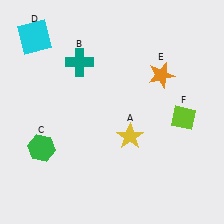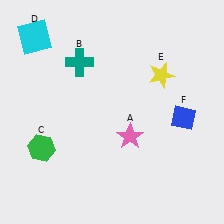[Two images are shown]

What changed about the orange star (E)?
In Image 1, E is orange. In Image 2, it changed to yellow.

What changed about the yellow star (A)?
In Image 1, A is yellow. In Image 2, it changed to pink.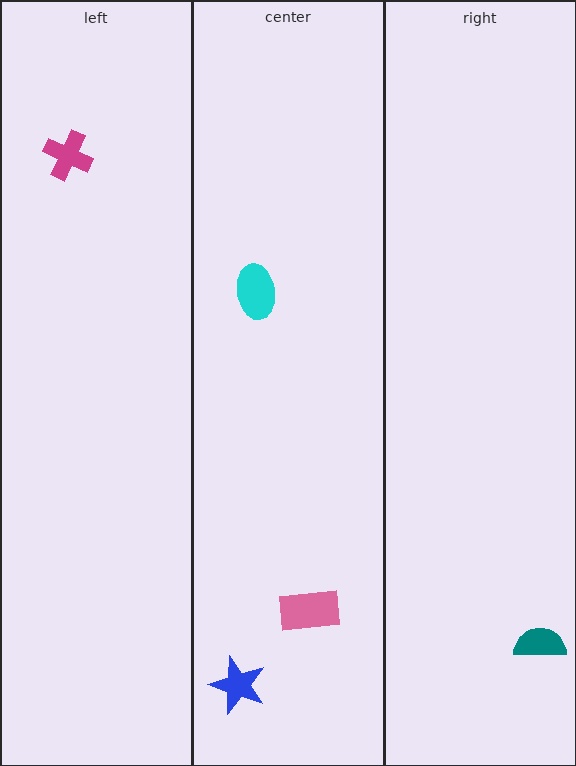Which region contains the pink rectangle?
The center region.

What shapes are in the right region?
The teal semicircle.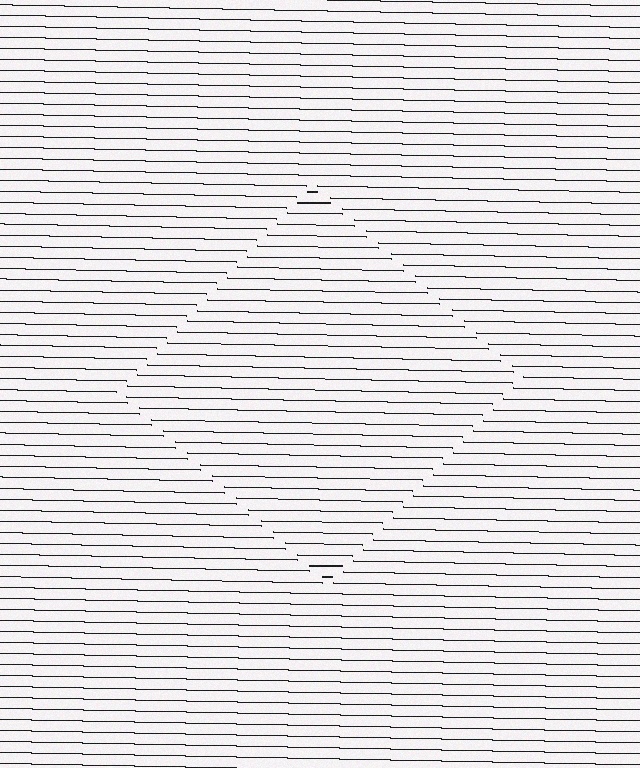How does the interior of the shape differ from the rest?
The interior of the shape contains the same grating, shifted by half a period — the contour is defined by the phase discontinuity where line-ends from the inner and outer gratings abut.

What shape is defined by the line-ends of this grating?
An illusory square. The interior of the shape contains the same grating, shifted by half a period — the contour is defined by the phase discontinuity where line-ends from the inner and outer gratings abut.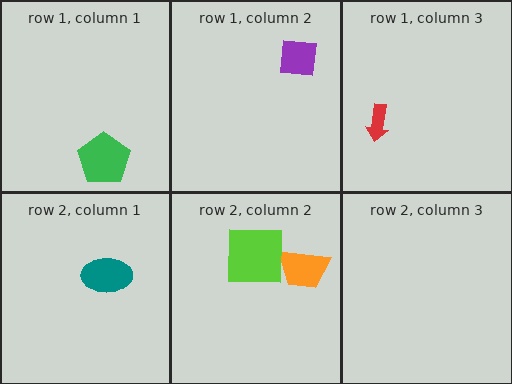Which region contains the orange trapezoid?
The row 2, column 2 region.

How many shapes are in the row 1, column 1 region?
1.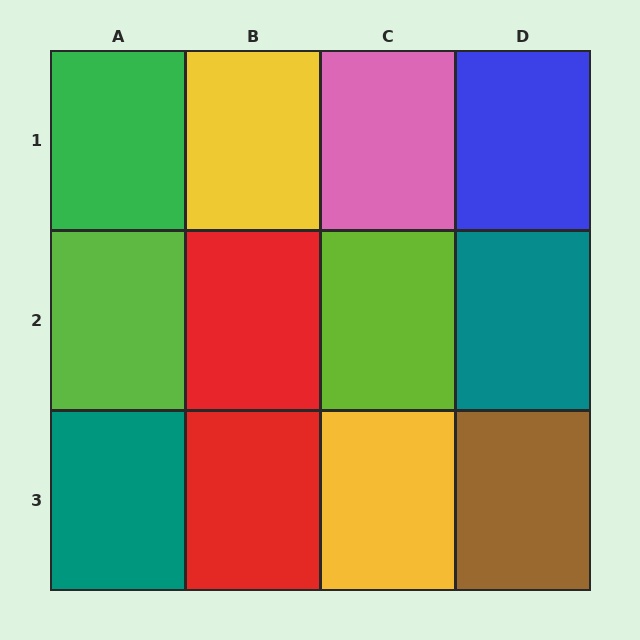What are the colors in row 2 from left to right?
Lime, red, lime, teal.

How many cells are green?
1 cell is green.